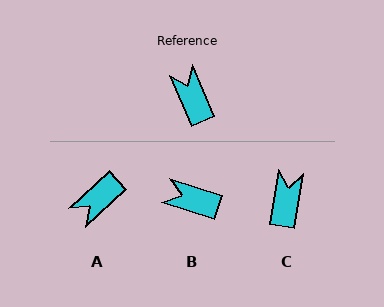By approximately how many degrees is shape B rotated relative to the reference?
Approximately 48 degrees counter-clockwise.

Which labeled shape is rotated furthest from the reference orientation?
A, about 108 degrees away.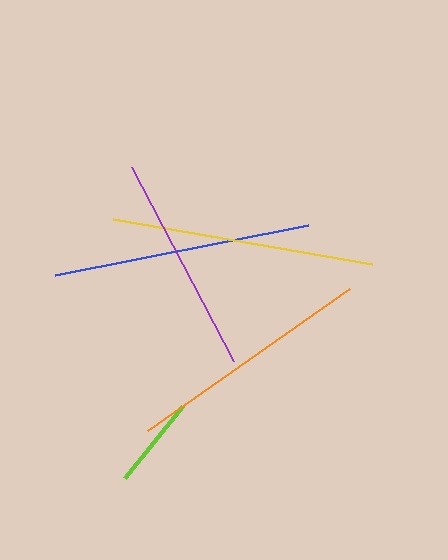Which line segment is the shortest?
The lime line is the shortest at approximately 92 pixels.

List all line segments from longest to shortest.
From longest to shortest: yellow, blue, orange, purple, lime.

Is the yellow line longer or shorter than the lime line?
The yellow line is longer than the lime line.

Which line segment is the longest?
The yellow line is the longest at approximately 263 pixels.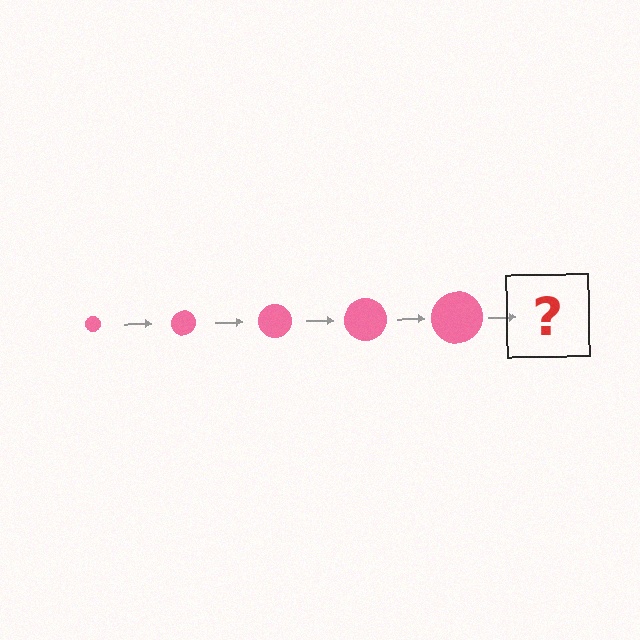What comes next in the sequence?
The next element should be a pink circle, larger than the previous one.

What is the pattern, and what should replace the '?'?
The pattern is that the circle gets progressively larger each step. The '?' should be a pink circle, larger than the previous one.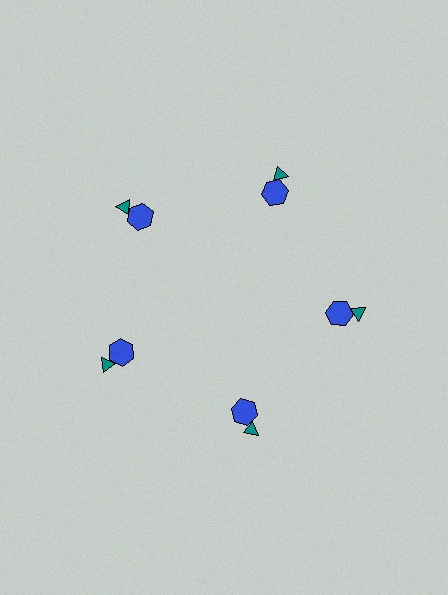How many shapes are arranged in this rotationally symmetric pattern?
There are 10 shapes, arranged in 5 groups of 2.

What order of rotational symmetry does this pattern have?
This pattern has 5-fold rotational symmetry.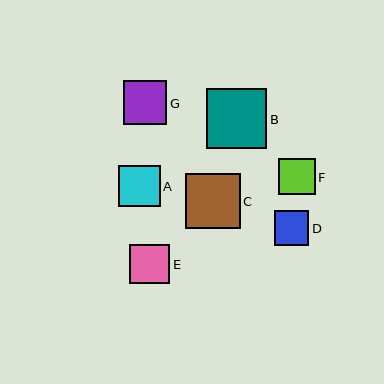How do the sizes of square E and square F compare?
Square E and square F are approximately the same size.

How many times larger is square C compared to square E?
Square C is approximately 1.4 times the size of square E.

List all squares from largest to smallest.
From largest to smallest: B, C, G, A, E, F, D.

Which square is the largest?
Square B is the largest with a size of approximately 60 pixels.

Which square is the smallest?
Square D is the smallest with a size of approximately 34 pixels.